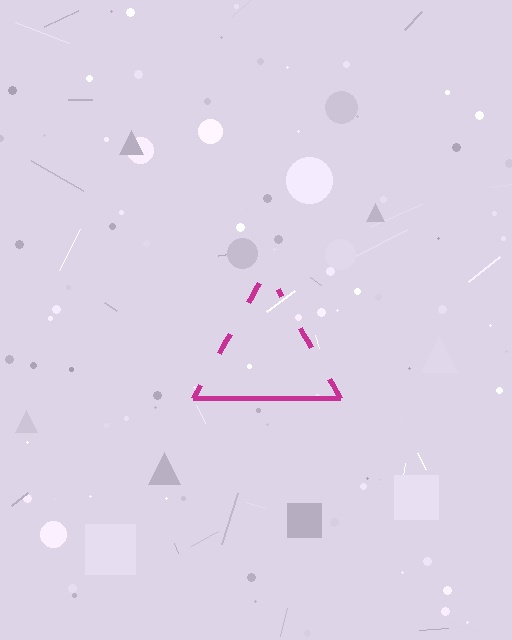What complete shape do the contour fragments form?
The contour fragments form a triangle.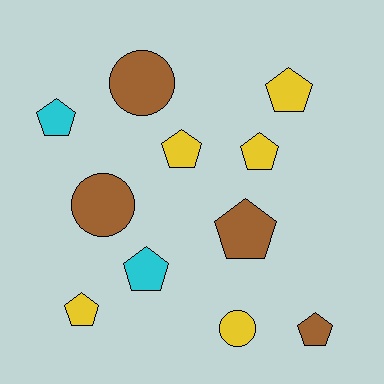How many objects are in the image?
There are 11 objects.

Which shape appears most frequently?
Pentagon, with 8 objects.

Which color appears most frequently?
Yellow, with 5 objects.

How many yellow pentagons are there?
There are 4 yellow pentagons.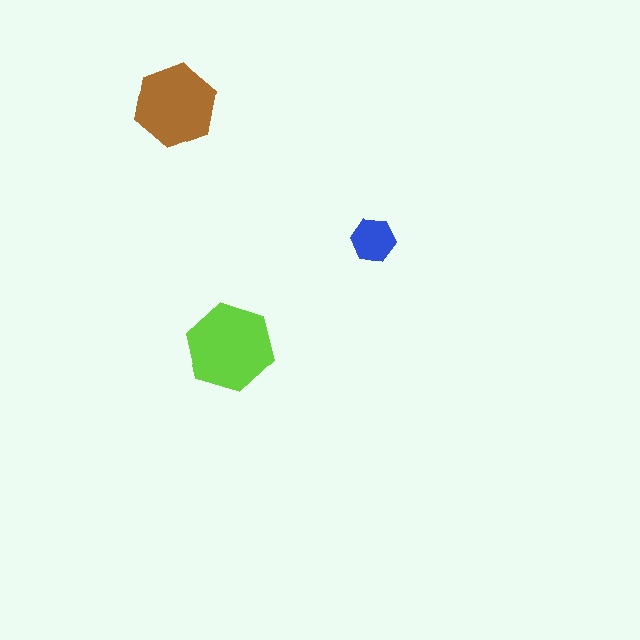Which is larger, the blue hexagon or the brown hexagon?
The brown one.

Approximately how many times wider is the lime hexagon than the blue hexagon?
About 2 times wider.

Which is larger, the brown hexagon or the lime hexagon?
The lime one.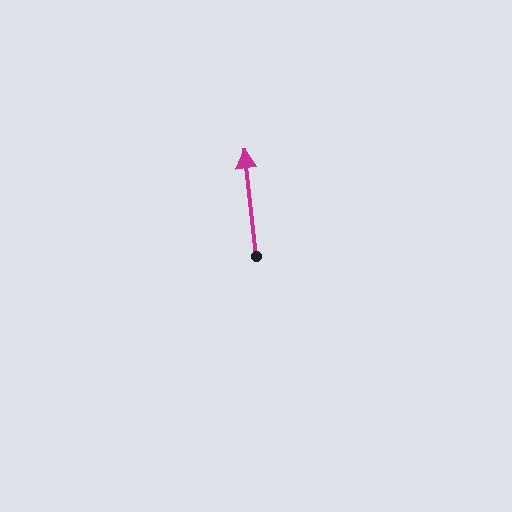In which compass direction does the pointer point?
North.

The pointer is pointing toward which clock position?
Roughly 12 o'clock.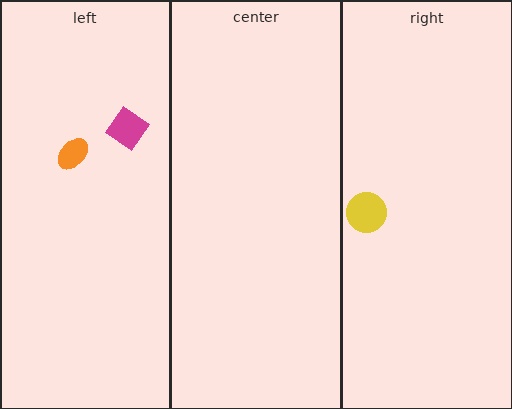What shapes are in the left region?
The magenta diamond, the orange ellipse.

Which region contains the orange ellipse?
The left region.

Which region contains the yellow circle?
The right region.